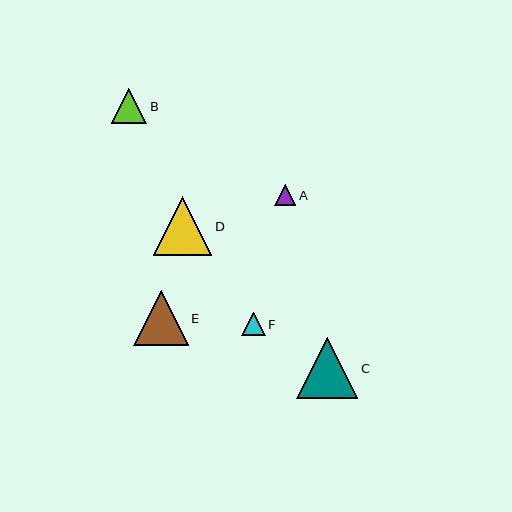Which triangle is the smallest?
Triangle A is the smallest with a size of approximately 21 pixels.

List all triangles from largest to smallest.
From largest to smallest: C, D, E, B, F, A.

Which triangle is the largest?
Triangle C is the largest with a size of approximately 61 pixels.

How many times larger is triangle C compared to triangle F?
Triangle C is approximately 2.6 times the size of triangle F.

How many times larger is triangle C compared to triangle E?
Triangle C is approximately 1.1 times the size of triangle E.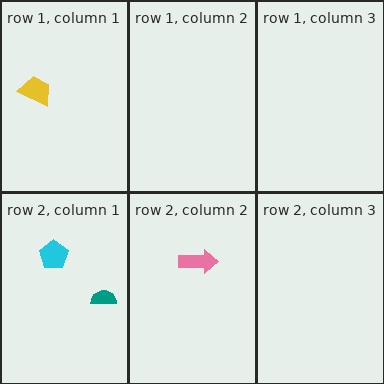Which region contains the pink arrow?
The row 2, column 2 region.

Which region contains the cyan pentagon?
The row 2, column 1 region.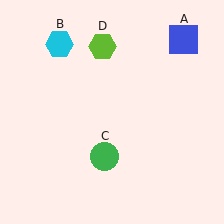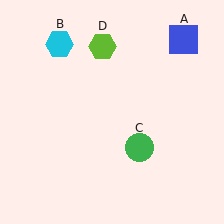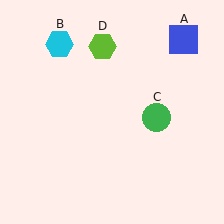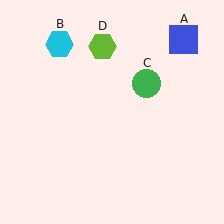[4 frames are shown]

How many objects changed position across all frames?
1 object changed position: green circle (object C).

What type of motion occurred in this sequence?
The green circle (object C) rotated counterclockwise around the center of the scene.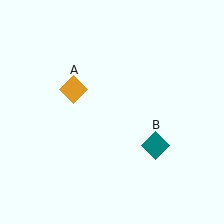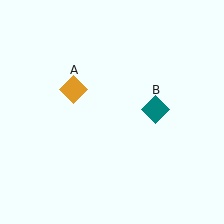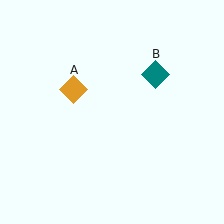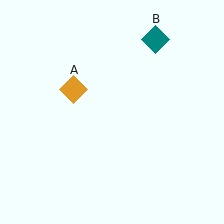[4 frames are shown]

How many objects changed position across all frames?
1 object changed position: teal diamond (object B).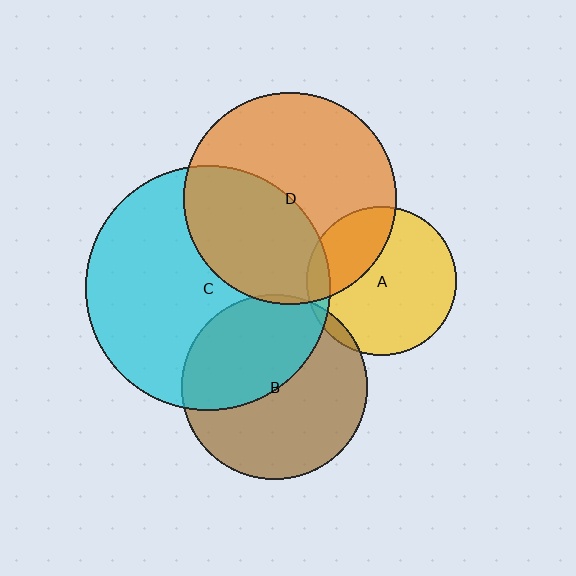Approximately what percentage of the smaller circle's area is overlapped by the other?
Approximately 5%.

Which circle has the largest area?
Circle C (cyan).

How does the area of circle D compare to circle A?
Approximately 2.0 times.